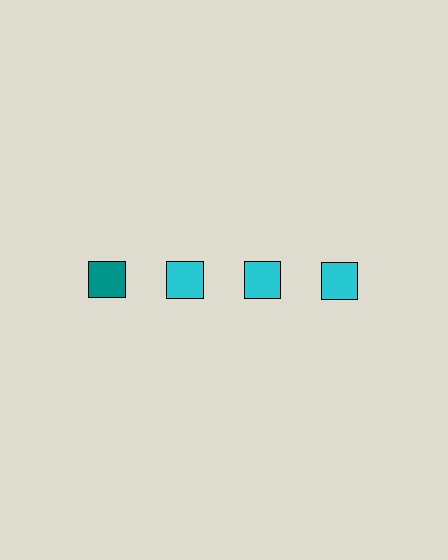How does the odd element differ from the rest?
It has a different color: teal instead of cyan.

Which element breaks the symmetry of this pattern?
The teal square in the top row, leftmost column breaks the symmetry. All other shapes are cyan squares.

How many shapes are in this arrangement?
There are 4 shapes arranged in a grid pattern.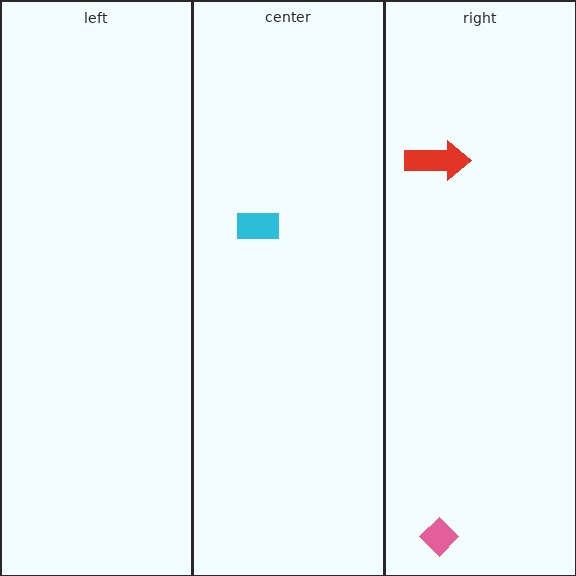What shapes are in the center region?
The cyan rectangle.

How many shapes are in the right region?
2.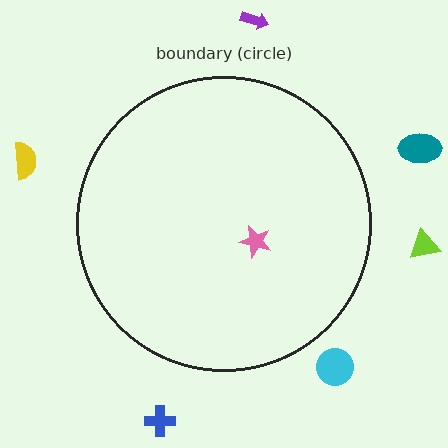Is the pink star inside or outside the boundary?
Inside.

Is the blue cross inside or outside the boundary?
Outside.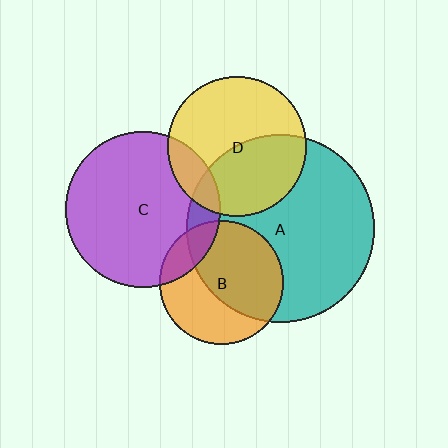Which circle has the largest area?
Circle A (teal).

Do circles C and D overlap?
Yes.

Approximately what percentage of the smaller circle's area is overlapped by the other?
Approximately 15%.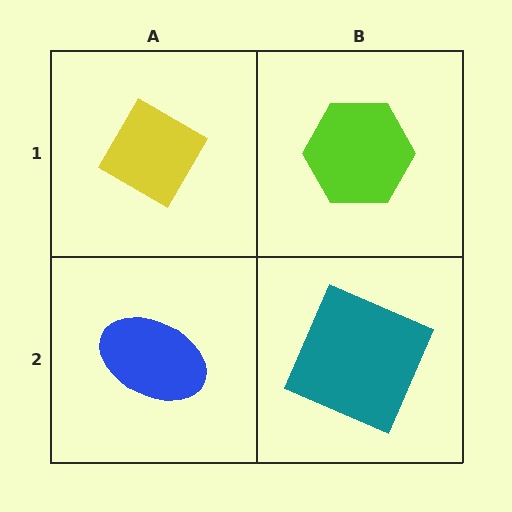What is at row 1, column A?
A yellow diamond.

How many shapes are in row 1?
2 shapes.